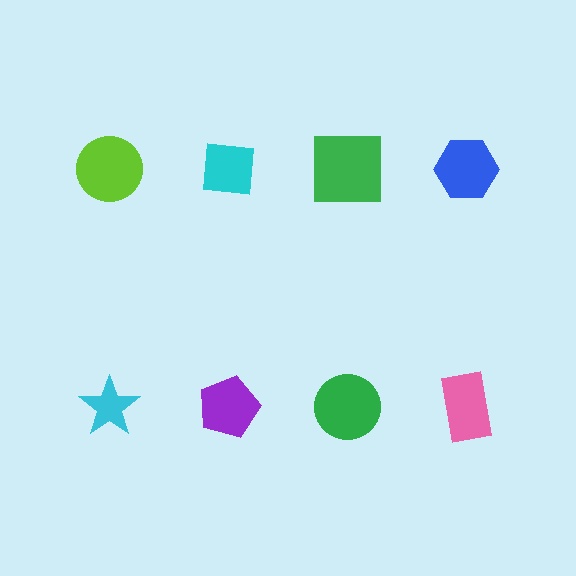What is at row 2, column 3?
A green circle.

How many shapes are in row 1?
4 shapes.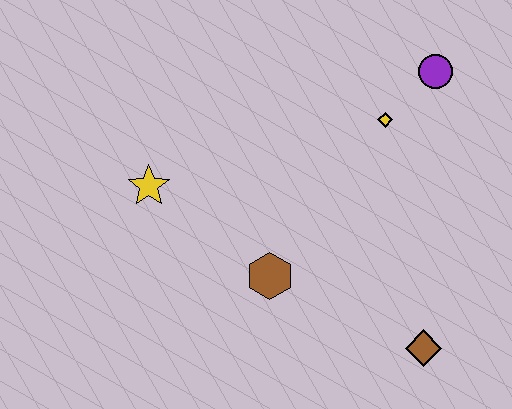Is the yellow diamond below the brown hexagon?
No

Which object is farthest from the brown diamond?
The yellow star is farthest from the brown diamond.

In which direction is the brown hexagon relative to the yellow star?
The brown hexagon is to the right of the yellow star.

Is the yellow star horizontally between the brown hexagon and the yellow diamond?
No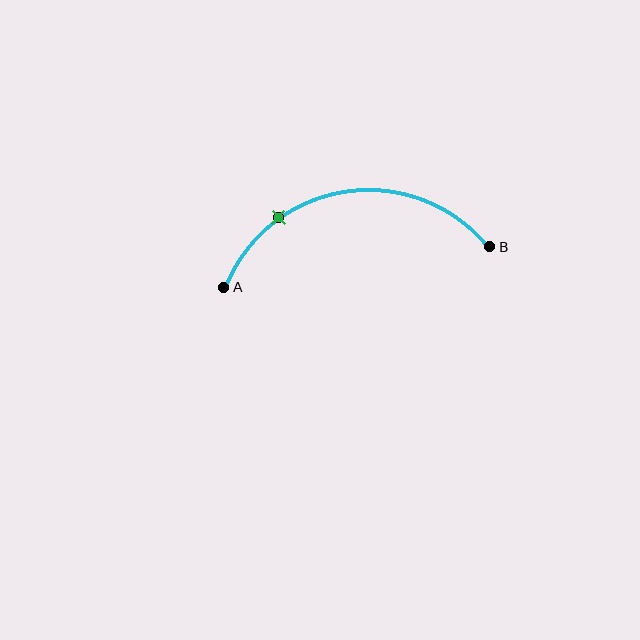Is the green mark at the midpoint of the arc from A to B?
No. The green mark lies on the arc but is closer to endpoint A. The arc midpoint would be at the point on the curve equidistant along the arc from both A and B.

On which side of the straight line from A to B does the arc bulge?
The arc bulges above the straight line connecting A and B.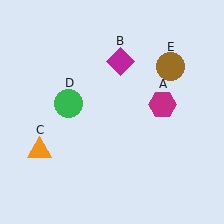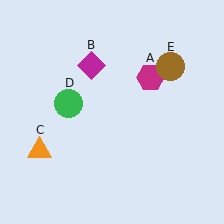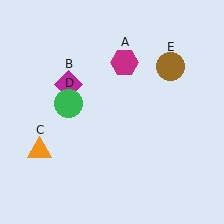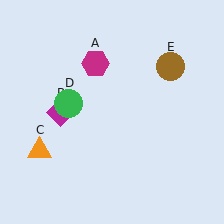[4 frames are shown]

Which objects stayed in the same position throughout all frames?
Orange triangle (object C) and green circle (object D) and brown circle (object E) remained stationary.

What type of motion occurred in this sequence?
The magenta hexagon (object A), magenta diamond (object B) rotated counterclockwise around the center of the scene.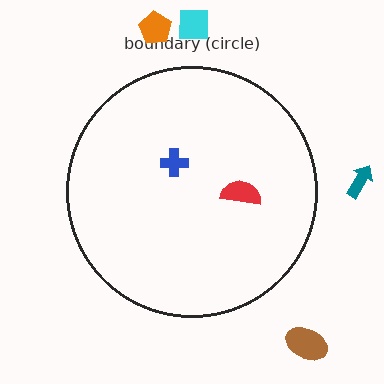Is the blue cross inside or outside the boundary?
Inside.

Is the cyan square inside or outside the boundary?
Outside.